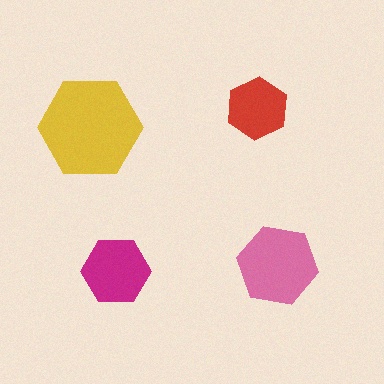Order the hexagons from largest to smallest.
the yellow one, the pink one, the magenta one, the red one.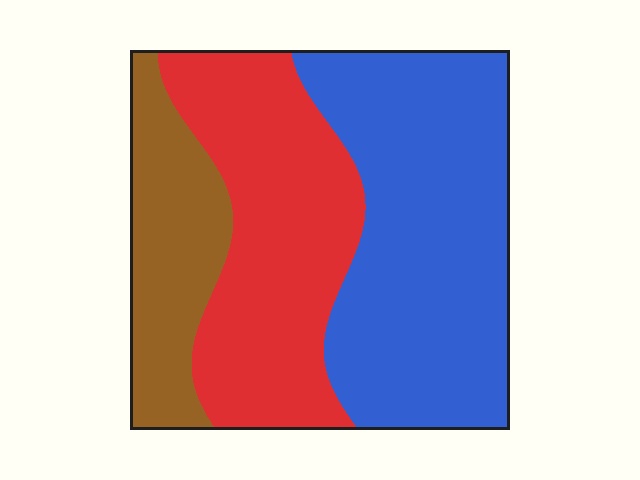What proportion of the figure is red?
Red takes up about three eighths (3/8) of the figure.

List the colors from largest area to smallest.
From largest to smallest: blue, red, brown.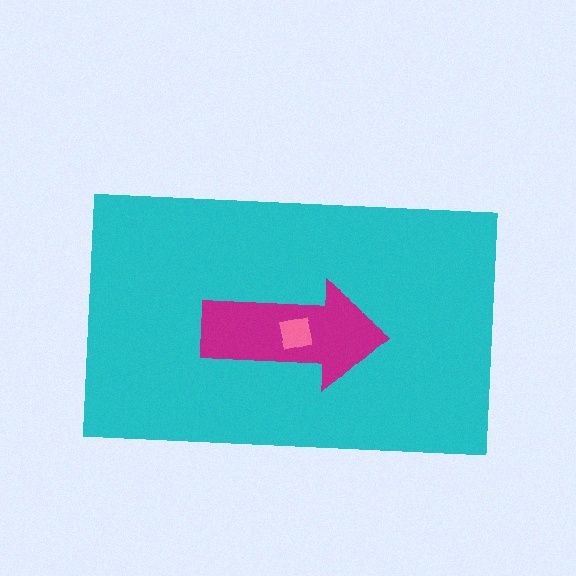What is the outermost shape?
The cyan rectangle.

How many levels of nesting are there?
3.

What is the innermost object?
The pink square.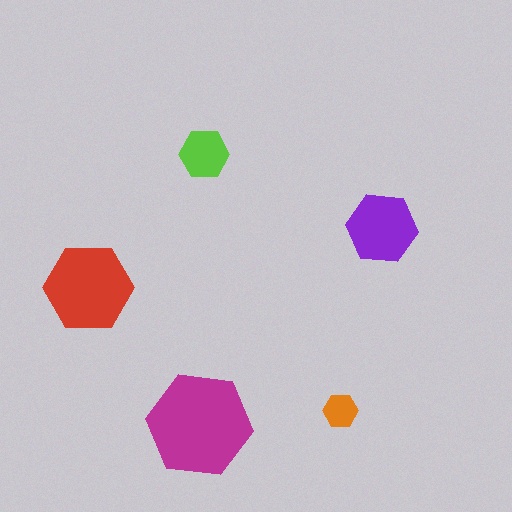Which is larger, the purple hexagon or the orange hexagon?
The purple one.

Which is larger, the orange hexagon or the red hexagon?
The red one.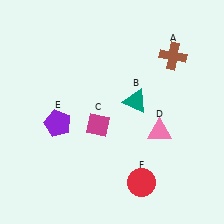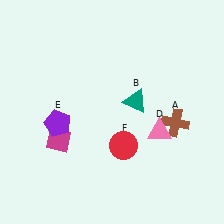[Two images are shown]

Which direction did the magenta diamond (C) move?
The magenta diamond (C) moved left.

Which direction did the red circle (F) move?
The red circle (F) moved up.